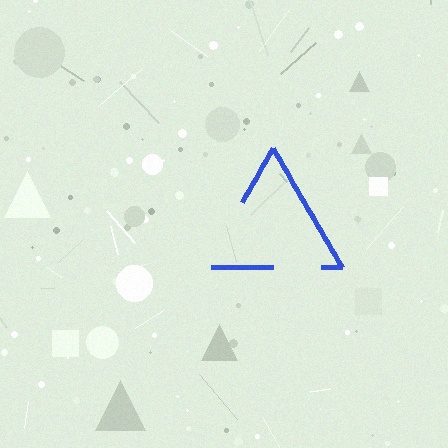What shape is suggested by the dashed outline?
The dashed outline suggests a triangle.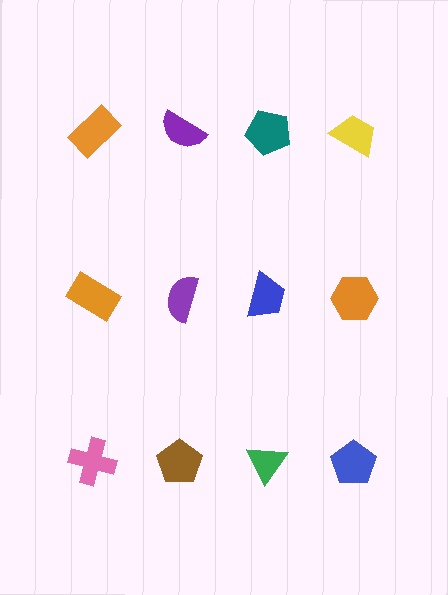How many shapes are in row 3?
4 shapes.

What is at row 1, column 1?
An orange rectangle.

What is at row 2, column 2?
A purple semicircle.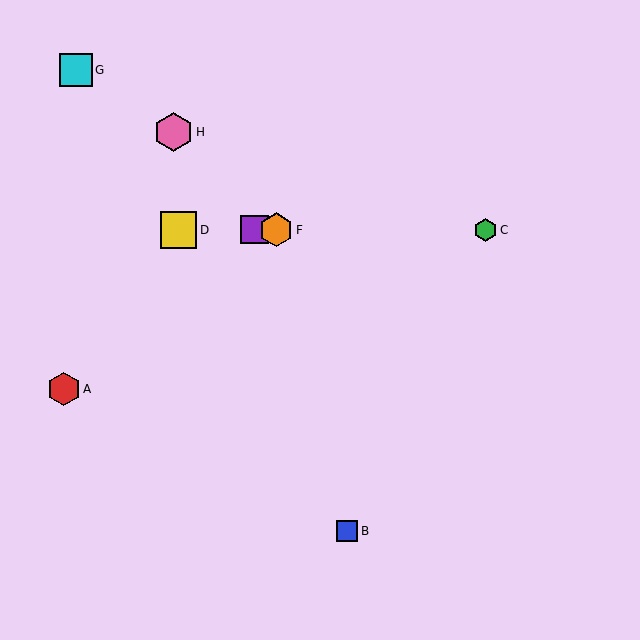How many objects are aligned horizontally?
4 objects (C, D, E, F) are aligned horizontally.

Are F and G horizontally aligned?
No, F is at y≈230 and G is at y≈70.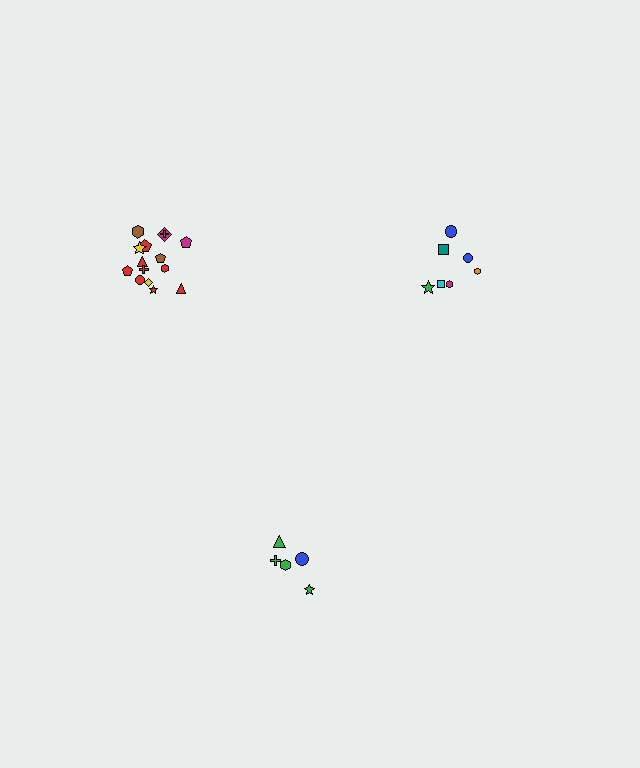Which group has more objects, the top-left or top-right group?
The top-left group.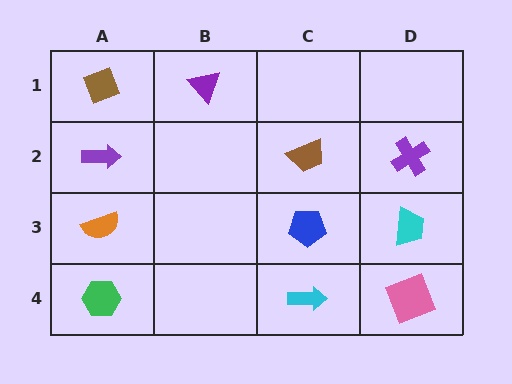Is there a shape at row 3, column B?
No, that cell is empty.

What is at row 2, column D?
A purple cross.